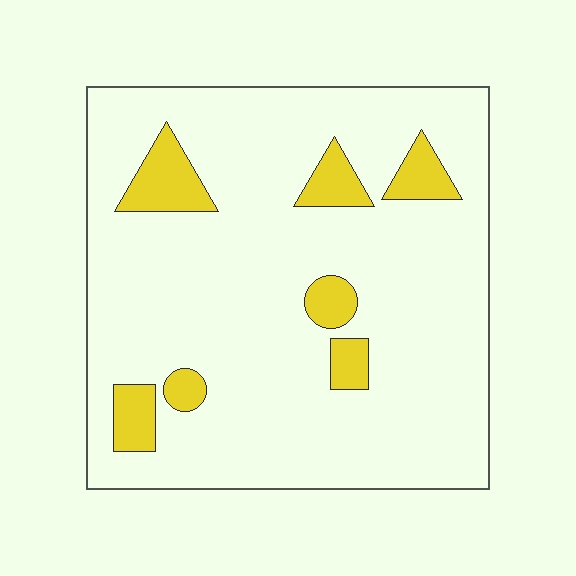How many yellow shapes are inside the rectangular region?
7.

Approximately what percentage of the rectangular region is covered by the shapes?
Approximately 10%.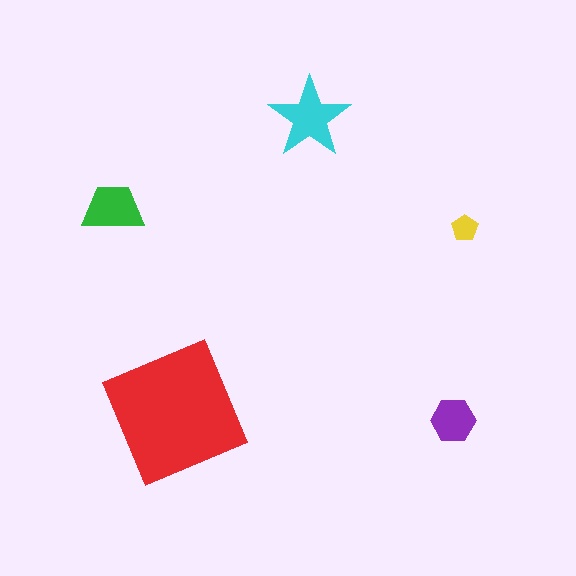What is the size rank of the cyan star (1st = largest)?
2nd.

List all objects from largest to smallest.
The red square, the cyan star, the green trapezoid, the purple hexagon, the yellow pentagon.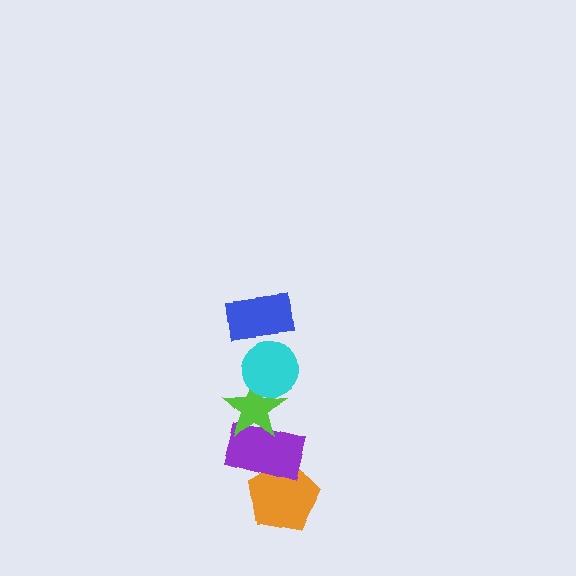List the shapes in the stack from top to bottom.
From top to bottom: the blue rectangle, the cyan circle, the lime star, the purple rectangle, the orange pentagon.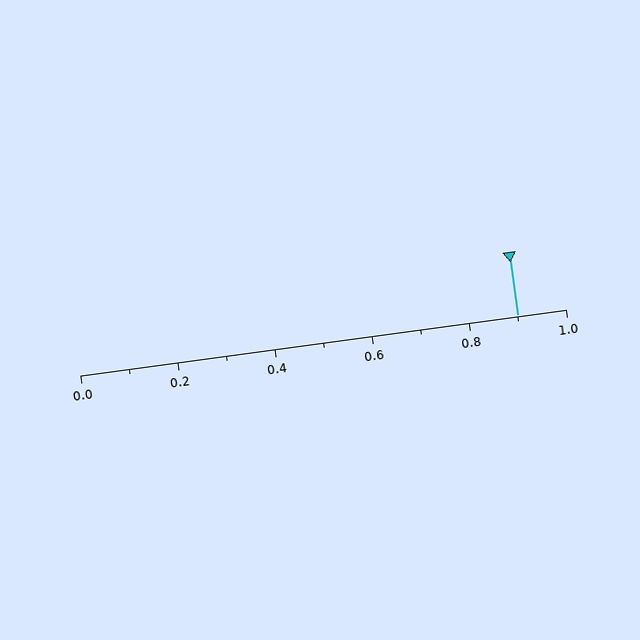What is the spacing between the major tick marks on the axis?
The major ticks are spaced 0.2 apart.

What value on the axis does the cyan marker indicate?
The marker indicates approximately 0.9.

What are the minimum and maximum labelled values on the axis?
The axis runs from 0.0 to 1.0.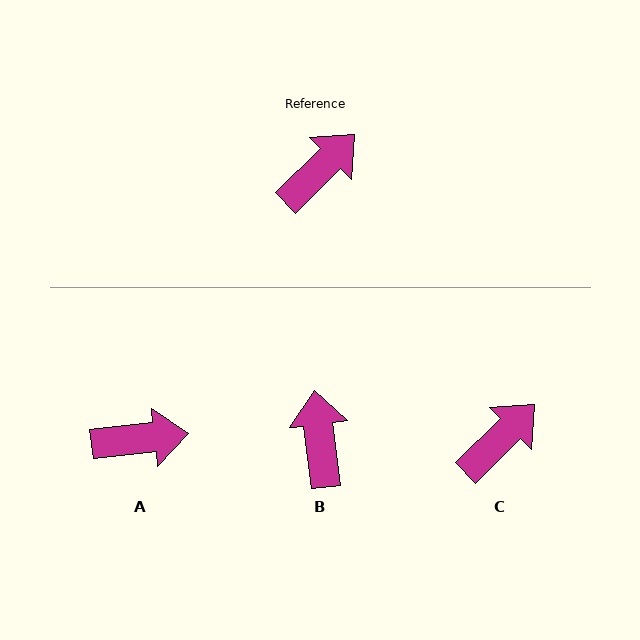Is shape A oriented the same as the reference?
No, it is off by about 38 degrees.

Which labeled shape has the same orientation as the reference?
C.